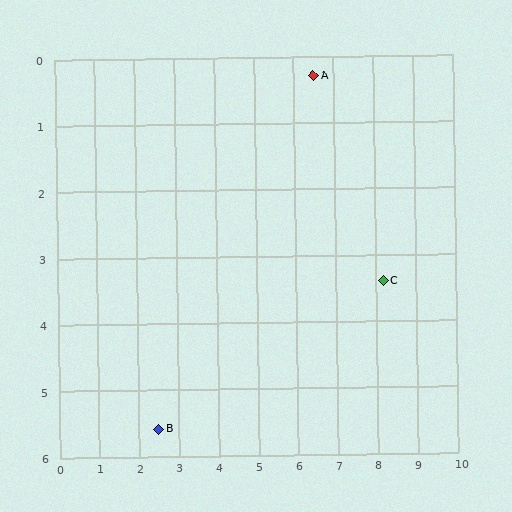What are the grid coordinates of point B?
Point B is at approximately (2.5, 5.6).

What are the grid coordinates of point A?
Point A is at approximately (6.5, 0.3).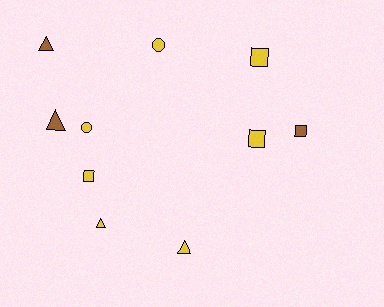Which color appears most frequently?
Yellow, with 7 objects.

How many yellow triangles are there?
There are 2 yellow triangles.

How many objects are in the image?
There are 10 objects.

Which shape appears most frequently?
Triangle, with 4 objects.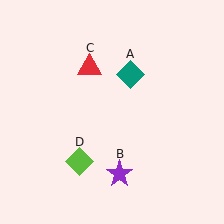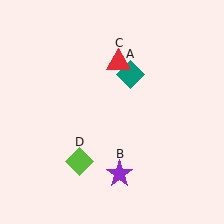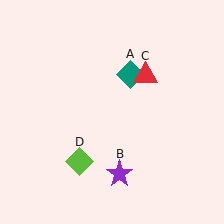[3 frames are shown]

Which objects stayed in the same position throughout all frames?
Teal diamond (object A) and purple star (object B) and lime diamond (object D) remained stationary.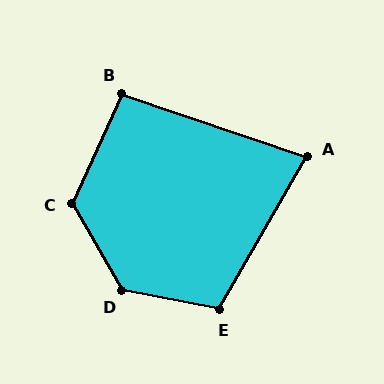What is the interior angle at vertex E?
Approximately 109 degrees (obtuse).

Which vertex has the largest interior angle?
D, at approximately 131 degrees.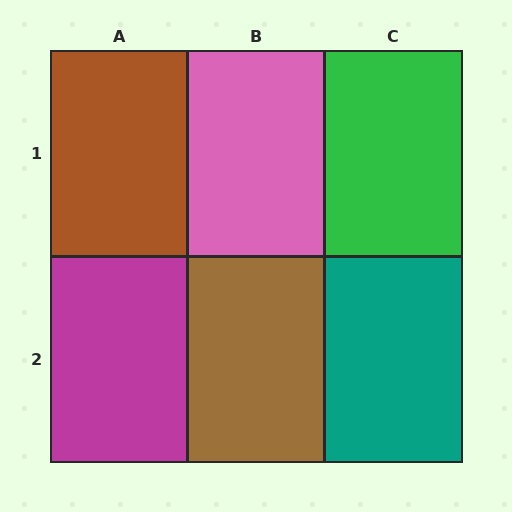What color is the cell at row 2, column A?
Magenta.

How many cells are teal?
1 cell is teal.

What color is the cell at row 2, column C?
Teal.